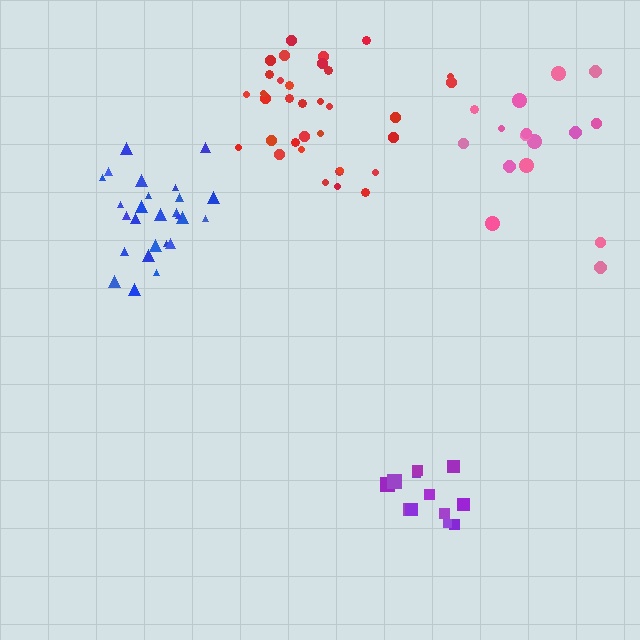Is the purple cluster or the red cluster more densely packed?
Purple.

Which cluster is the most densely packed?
Blue.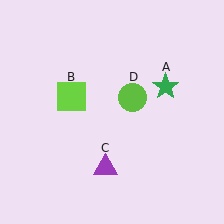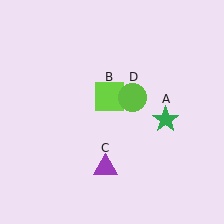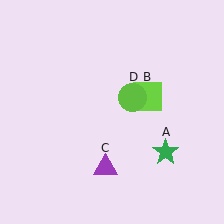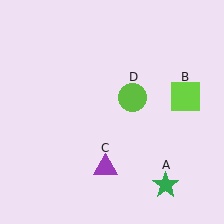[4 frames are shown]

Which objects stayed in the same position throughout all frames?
Purple triangle (object C) and lime circle (object D) remained stationary.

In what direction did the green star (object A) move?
The green star (object A) moved down.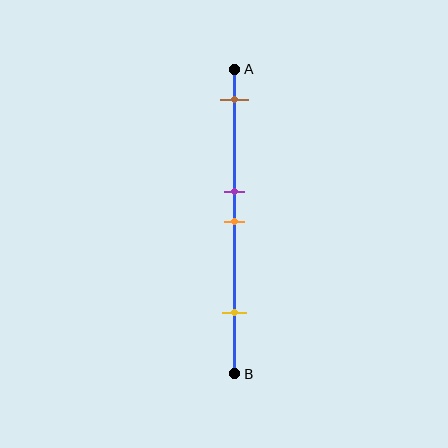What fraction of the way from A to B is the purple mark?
The purple mark is approximately 40% (0.4) of the way from A to B.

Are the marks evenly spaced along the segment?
No, the marks are not evenly spaced.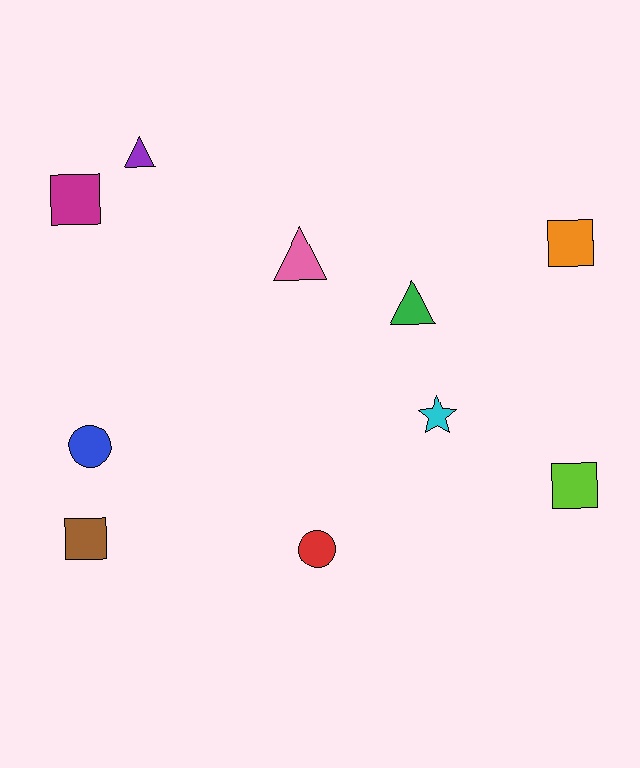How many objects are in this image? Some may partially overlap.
There are 10 objects.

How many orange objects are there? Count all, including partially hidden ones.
There is 1 orange object.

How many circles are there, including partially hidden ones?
There are 2 circles.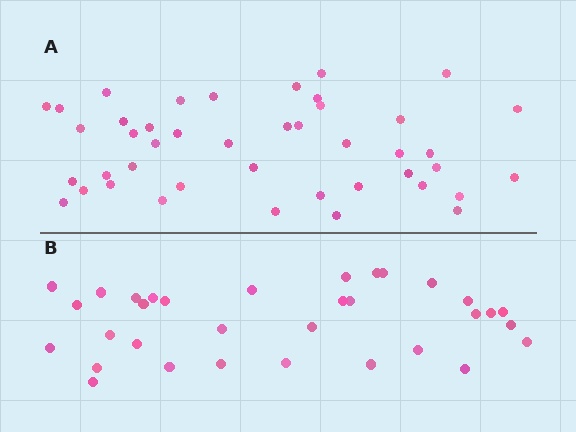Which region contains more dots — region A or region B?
Region A (the top region) has more dots.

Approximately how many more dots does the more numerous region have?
Region A has roughly 10 or so more dots than region B.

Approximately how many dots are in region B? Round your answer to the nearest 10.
About 30 dots. (The exact count is 33, which rounds to 30.)